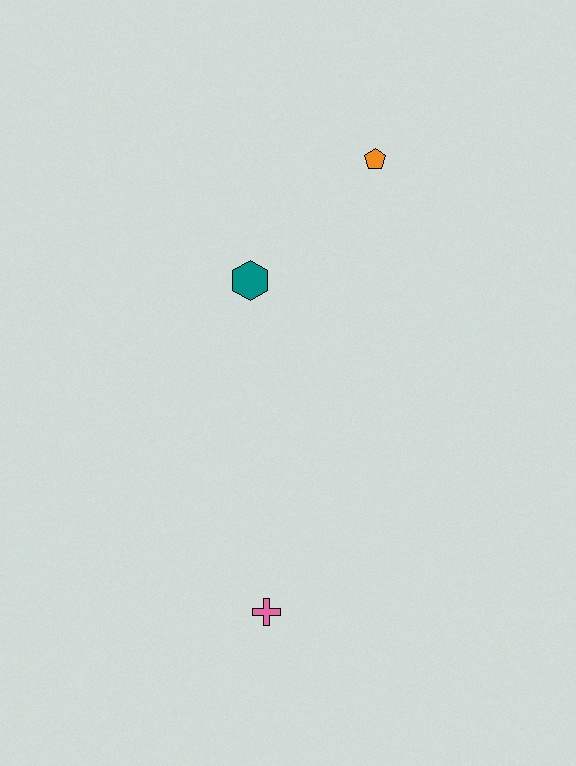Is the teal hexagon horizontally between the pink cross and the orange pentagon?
No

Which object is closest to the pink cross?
The teal hexagon is closest to the pink cross.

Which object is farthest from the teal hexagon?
The pink cross is farthest from the teal hexagon.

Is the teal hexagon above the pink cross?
Yes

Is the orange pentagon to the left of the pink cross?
No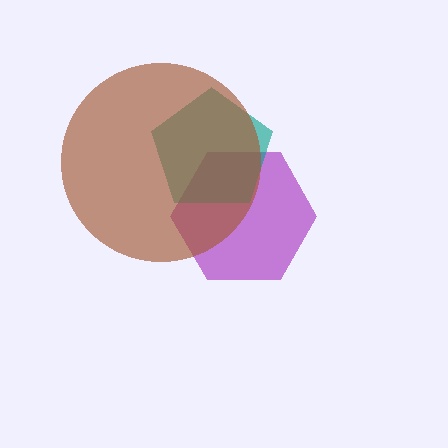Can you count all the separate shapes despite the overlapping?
Yes, there are 3 separate shapes.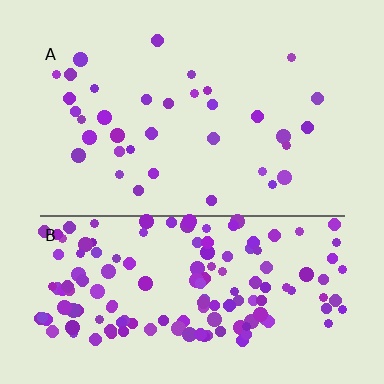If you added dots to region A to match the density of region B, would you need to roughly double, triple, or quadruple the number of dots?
Approximately quadruple.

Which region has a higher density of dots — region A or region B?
B (the bottom).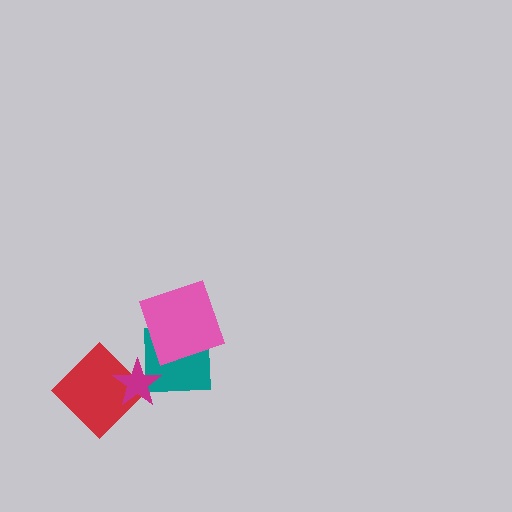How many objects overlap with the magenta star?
2 objects overlap with the magenta star.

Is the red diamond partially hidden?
Yes, it is partially covered by another shape.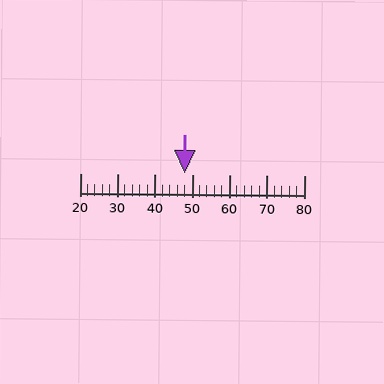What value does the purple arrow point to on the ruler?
The purple arrow points to approximately 48.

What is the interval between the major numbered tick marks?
The major tick marks are spaced 10 units apart.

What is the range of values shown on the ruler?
The ruler shows values from 20 to 80.